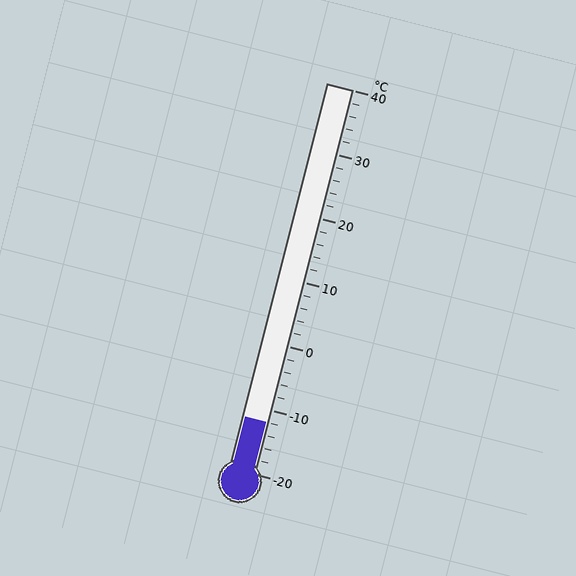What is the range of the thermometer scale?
The thermometer scale ranges from -20°C to 40°C.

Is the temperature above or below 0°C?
The temperature is below 0°C.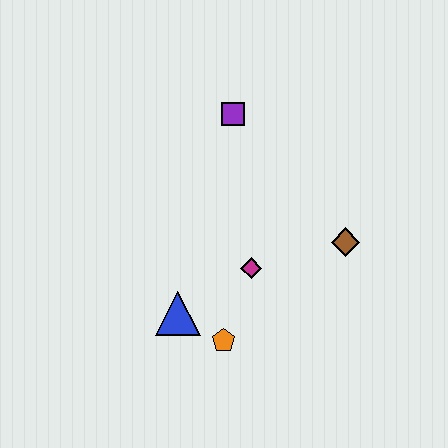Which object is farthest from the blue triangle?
The purple square is farthest from the blue triangle.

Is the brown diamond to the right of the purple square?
Yes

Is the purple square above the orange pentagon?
Yes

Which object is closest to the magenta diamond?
The orange pentagon is closest to the magenta diamond.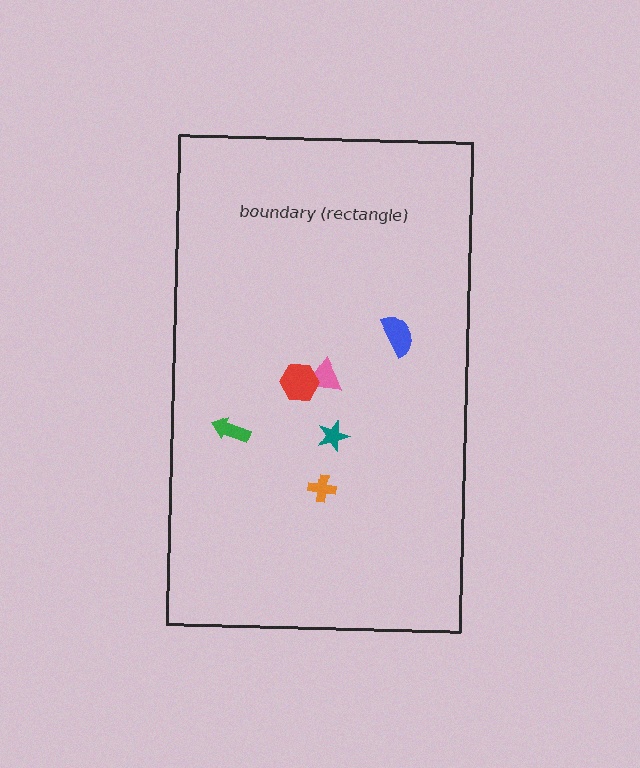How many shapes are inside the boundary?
6 inside, 0 outside.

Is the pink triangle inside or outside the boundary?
Inside.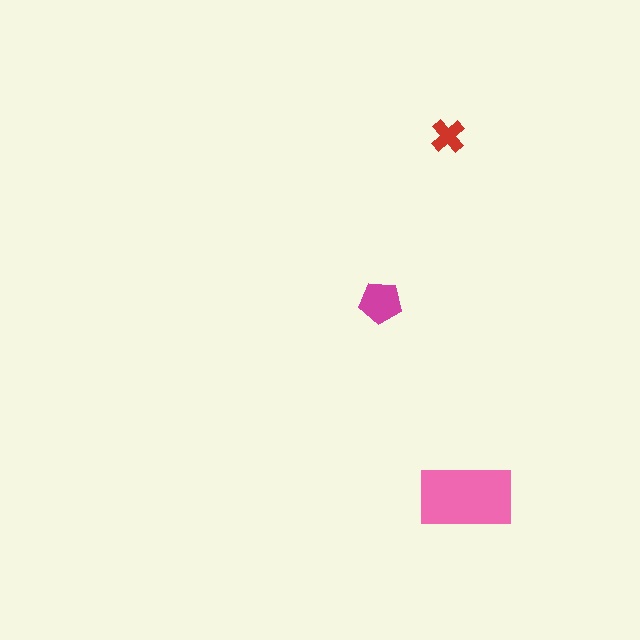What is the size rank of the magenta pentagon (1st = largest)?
2nd.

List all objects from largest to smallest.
The pink rectangle, the magenta pentagon, the red cross.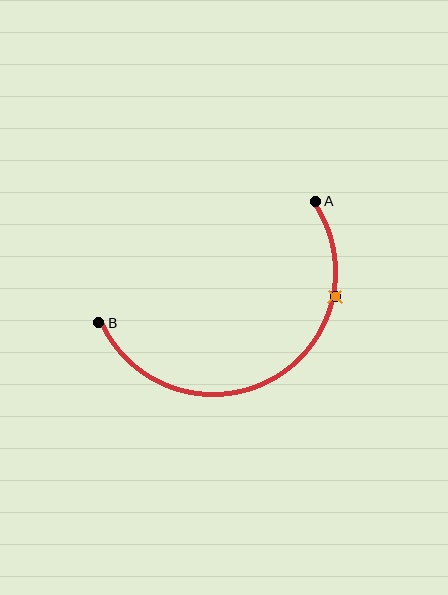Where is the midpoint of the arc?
The arc midpoint is the point on the curve farthest from the straight line joining A and B. It sits below that line.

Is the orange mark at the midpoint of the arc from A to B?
No. The orange mark lies on the arc but is closer to endpoint A. The arc midpoint would be at the point on the curve equidistant along the arc from both A and B.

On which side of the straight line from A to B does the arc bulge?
The arc bulges below the straight line connecting A and B.